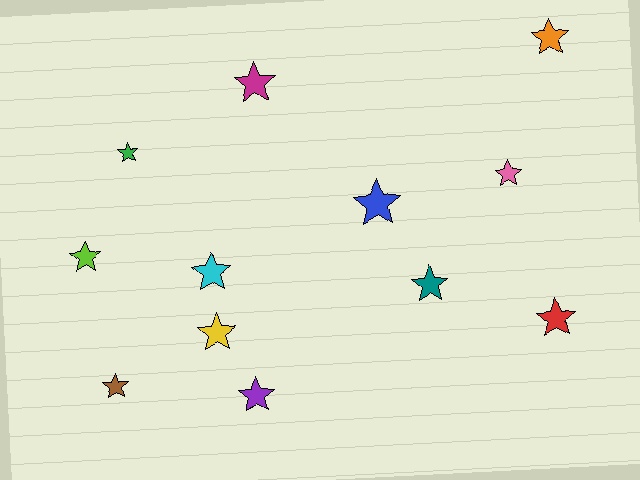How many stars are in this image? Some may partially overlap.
There are 12 stars.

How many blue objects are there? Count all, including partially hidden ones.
There is 1 blue object.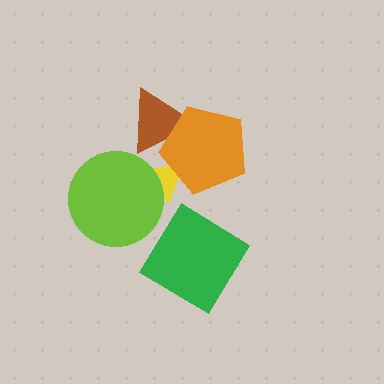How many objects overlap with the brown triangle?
1 object overlaps with the brown triangle.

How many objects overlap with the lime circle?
1 object overlaps with the lime circle.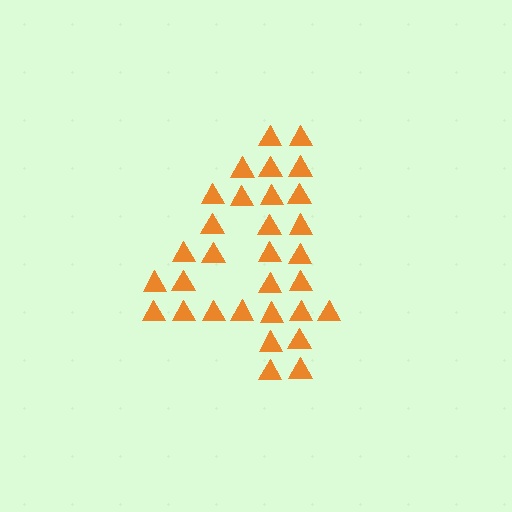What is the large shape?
The large shape is the digit 4.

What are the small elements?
The small elements are triangles.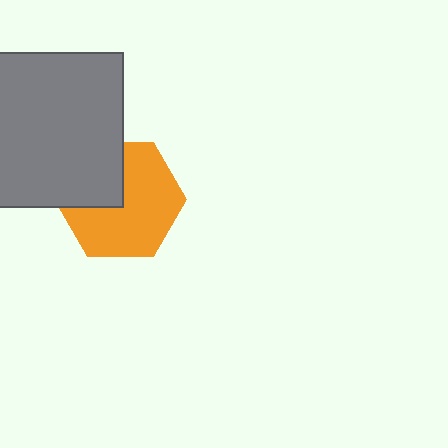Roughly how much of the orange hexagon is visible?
Most of it is visible (roughly 69%).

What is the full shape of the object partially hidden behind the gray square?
The partially hidden object is an orange hexagon.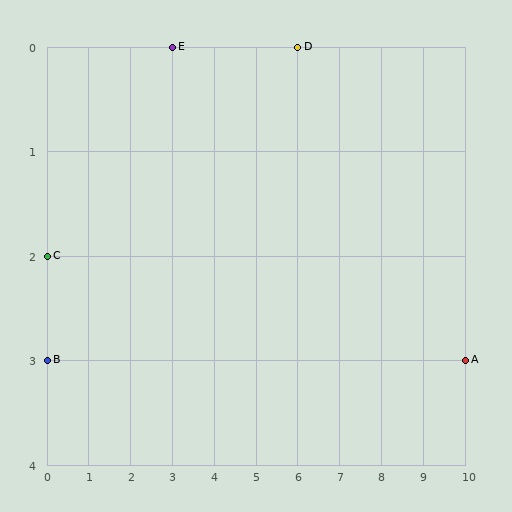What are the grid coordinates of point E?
Point E is at grid coordinates (3, 0).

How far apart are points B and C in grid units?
Points B and C are 1 row apart.